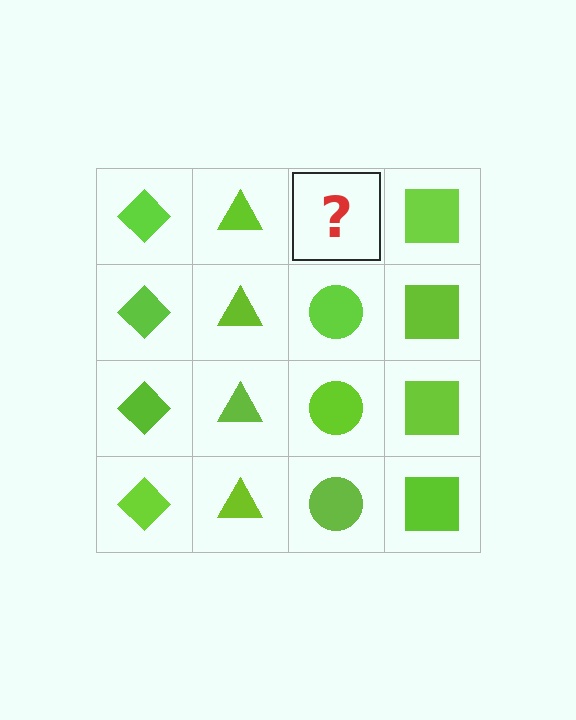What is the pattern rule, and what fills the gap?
The rule is that each column has a consistent shape. The gap should be filled with a lime circle.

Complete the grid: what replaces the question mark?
The question mark should be replaced with a lime circle.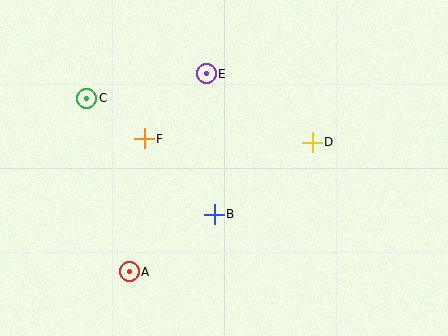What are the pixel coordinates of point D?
Point D is at (312, 142).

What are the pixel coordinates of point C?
Point C is at (87, 98).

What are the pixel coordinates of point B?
Point B is at (214, 214).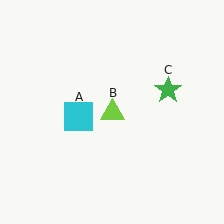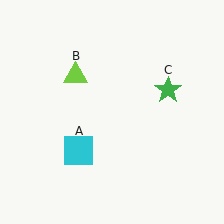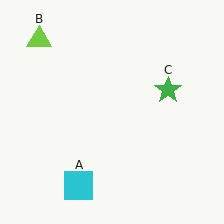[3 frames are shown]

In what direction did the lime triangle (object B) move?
The lime triangle (object B) moved up and to the left.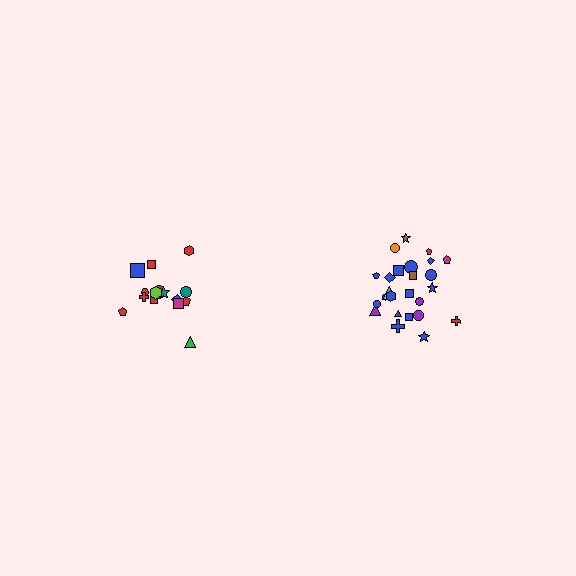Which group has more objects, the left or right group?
The right group.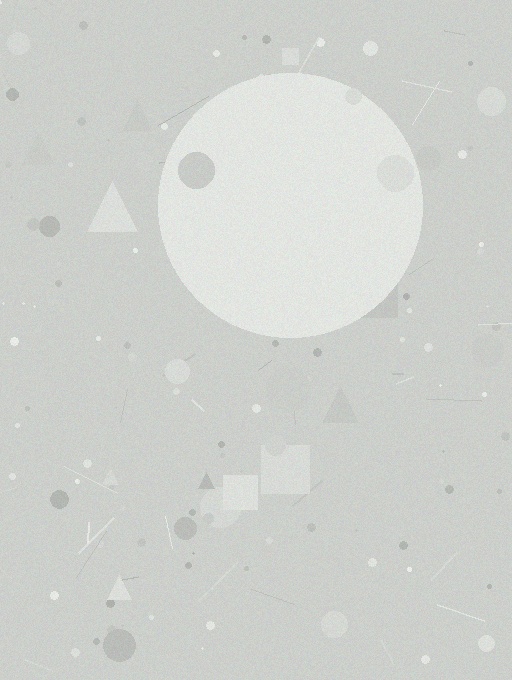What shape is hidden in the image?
A circle is hidden in the image.